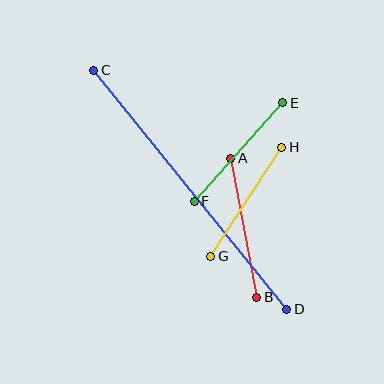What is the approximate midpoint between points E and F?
The midpoint is at approximately (238, 152) pixels.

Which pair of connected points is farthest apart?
Points C and D are farthest apart.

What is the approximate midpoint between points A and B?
The midpoint is at approximately (244, 228) pixels.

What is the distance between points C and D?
The distance is approximately 307 pixels.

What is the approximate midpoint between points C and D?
The midpoint is at approximately (190, 190) pixels.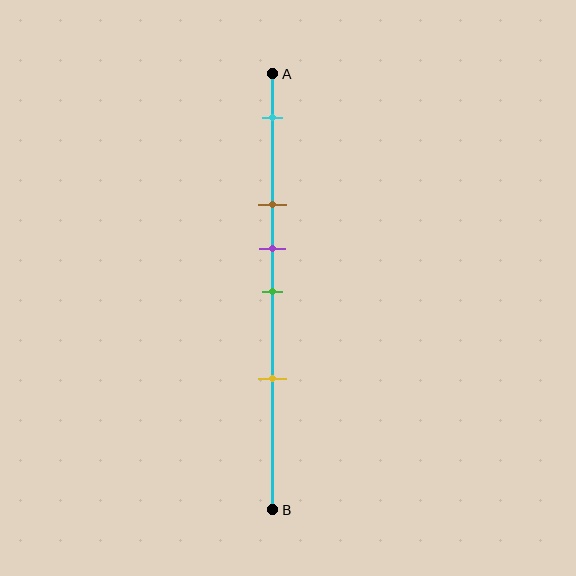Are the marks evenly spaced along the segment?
No, the marks are not evenly spaced.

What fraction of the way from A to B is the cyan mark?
The cyan mark is approximately 10% (0.1) of the way from A to B.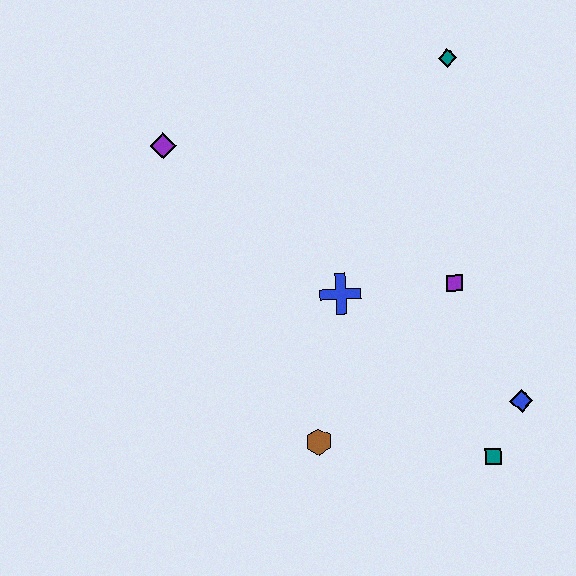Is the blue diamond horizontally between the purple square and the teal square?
No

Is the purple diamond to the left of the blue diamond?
Yes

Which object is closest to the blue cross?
The purple square is closest to the blue cross.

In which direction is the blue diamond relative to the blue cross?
The blue diamond is to the right of the blue cross.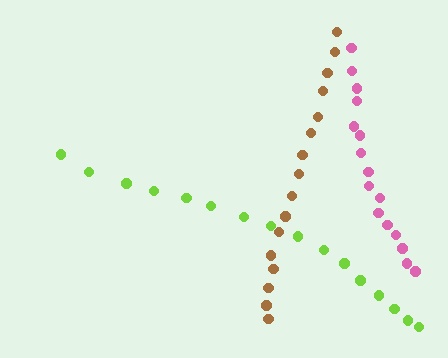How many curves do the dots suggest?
There are 3 distinct paths.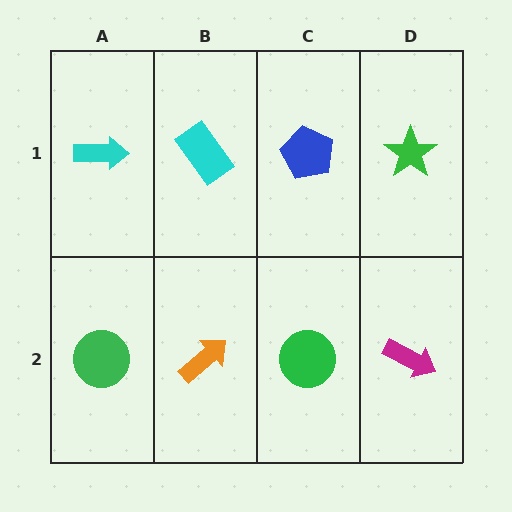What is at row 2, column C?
A green circle.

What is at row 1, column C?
A blue pentagon.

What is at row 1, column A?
A cyan arrow.